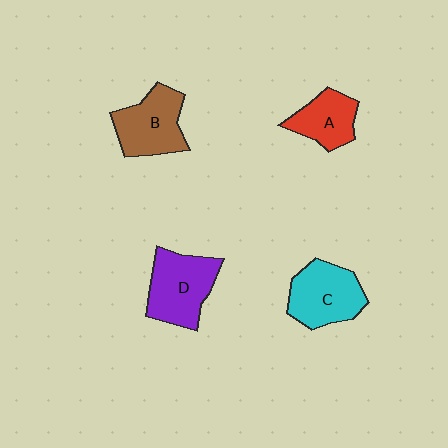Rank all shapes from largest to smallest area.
From largest to smallest: D (purple), C (cyan), B (brown), A (red).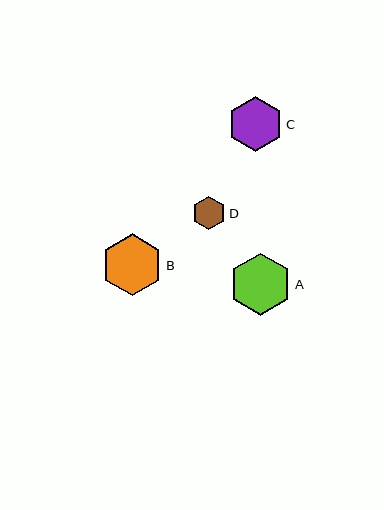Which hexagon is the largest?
Hexagon A is the largest with a size of approximately 62 pixels.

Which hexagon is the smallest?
Hexagon D is the smallest with a size of approximately 34 pixels.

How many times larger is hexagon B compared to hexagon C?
Hexagon B is approximately 1.1 times the size of hexagon C.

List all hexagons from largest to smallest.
From largest to smallest: A, B, C, D.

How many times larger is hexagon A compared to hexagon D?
Hexagon A is approximately 1.9 times the size of hexagon D.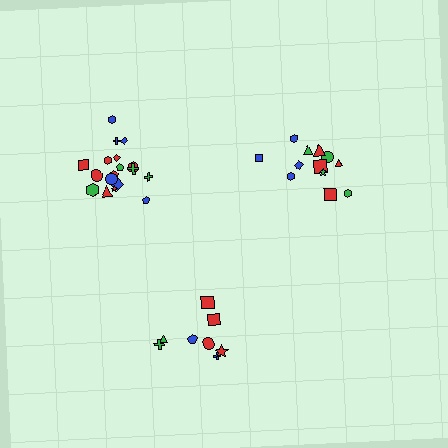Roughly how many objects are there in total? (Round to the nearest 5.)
Roughly 40 objects in total.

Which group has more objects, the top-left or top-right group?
The top-left group.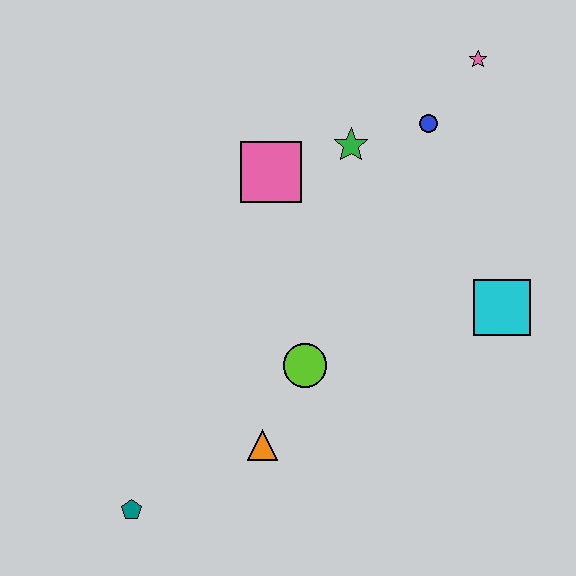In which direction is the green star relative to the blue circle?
The green star is to the left of the blue circle.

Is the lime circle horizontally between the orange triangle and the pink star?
Yes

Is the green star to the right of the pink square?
Yes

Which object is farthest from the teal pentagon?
The pink star is farthest from the teal pentagon.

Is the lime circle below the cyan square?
Yes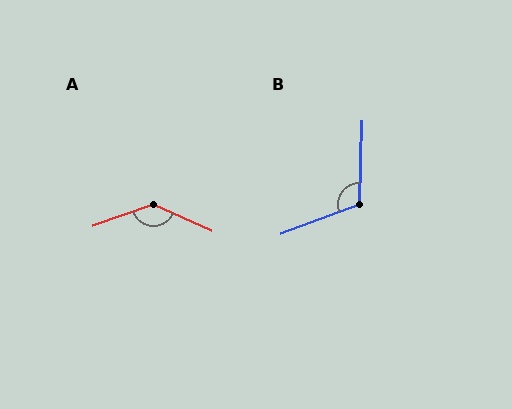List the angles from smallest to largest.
B (112°), A (136°).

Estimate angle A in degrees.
Approximately 136 degrees.